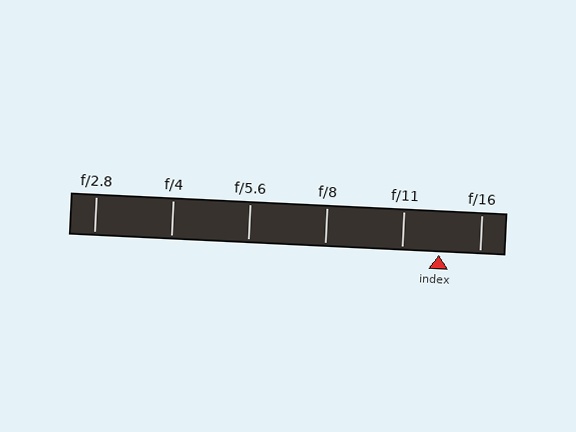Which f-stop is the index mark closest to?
The index mark is closest to f/11.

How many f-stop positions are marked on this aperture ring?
There are 6 f-stop positions marked.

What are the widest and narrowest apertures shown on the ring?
The widest aperture shown is f/2.8 and the narrowest is f/16.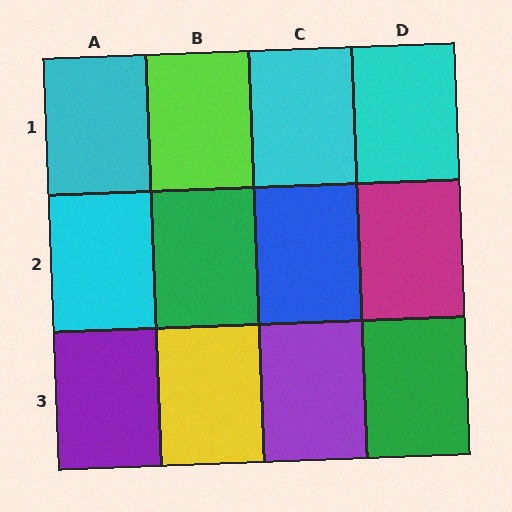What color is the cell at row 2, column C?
Blue.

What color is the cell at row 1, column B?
Lime.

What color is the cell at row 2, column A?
Cyan.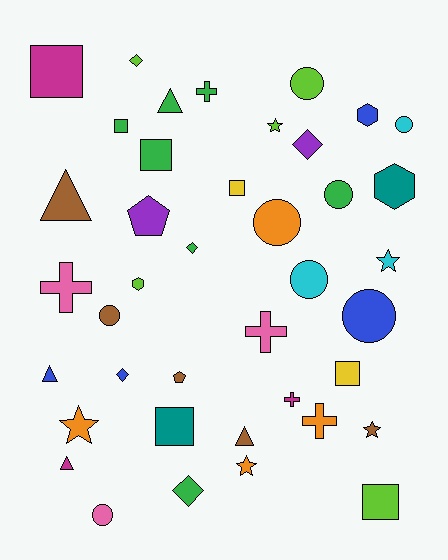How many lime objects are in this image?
There are 5 lime objects.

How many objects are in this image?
There are 40 objects.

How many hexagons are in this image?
There are 3 hexagons.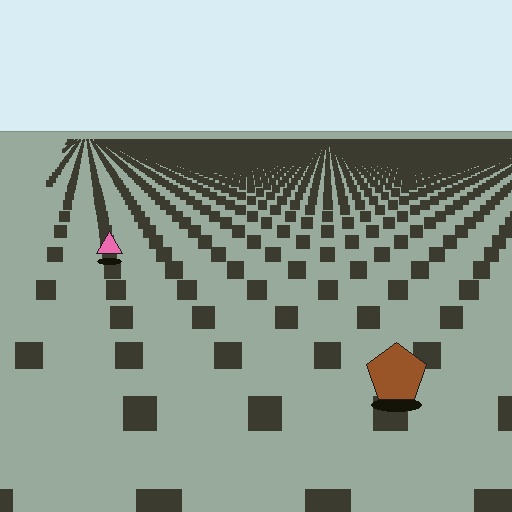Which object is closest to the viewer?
The brown pentagon is closest. The texture marks near it are larger and more spread out.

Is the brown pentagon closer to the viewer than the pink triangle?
Yes. The brown pentagon is closer — you can tell from the texture gradient: the ground texture is coarser near it.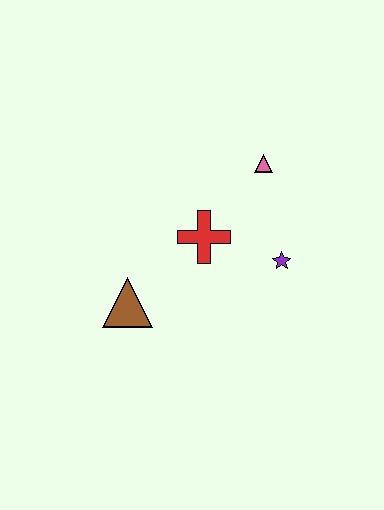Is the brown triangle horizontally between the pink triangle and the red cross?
No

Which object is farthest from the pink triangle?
The brown triangle is farthest from the pink triangle.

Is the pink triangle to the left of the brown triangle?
No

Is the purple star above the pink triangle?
No